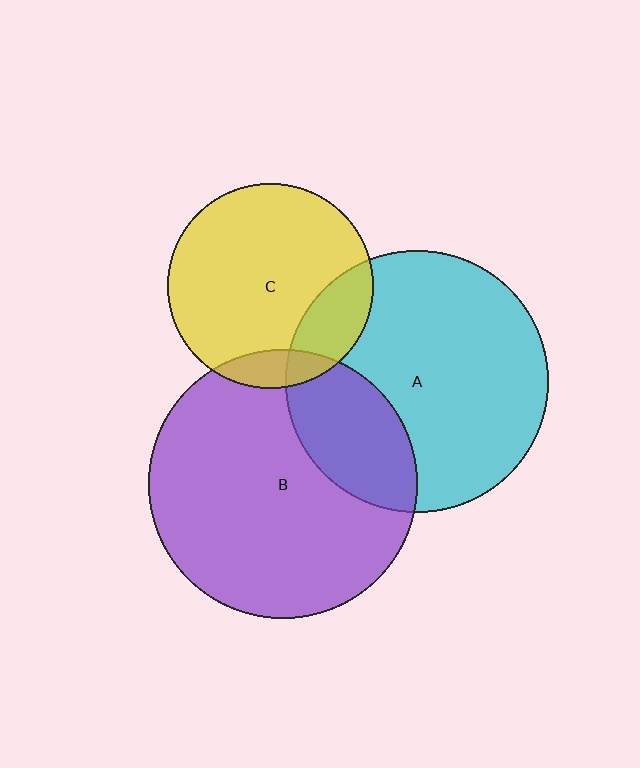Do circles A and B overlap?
Yes.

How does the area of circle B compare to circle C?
Approximately 1.7 times.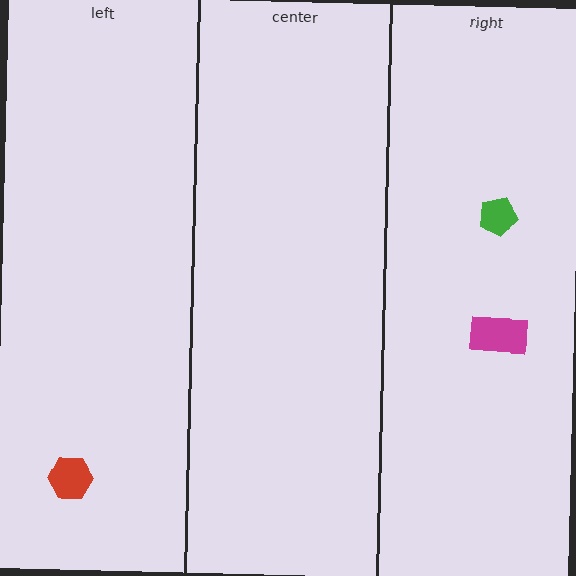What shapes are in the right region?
The green pentagon, the magenta rectangle.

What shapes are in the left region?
The red hexagon.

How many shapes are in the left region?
1.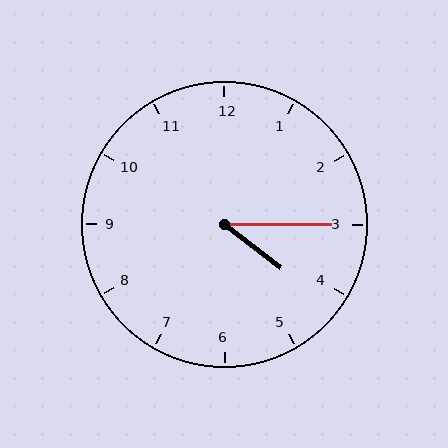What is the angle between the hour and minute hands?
Approximately 38 degrees.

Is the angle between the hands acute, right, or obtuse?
It is acute.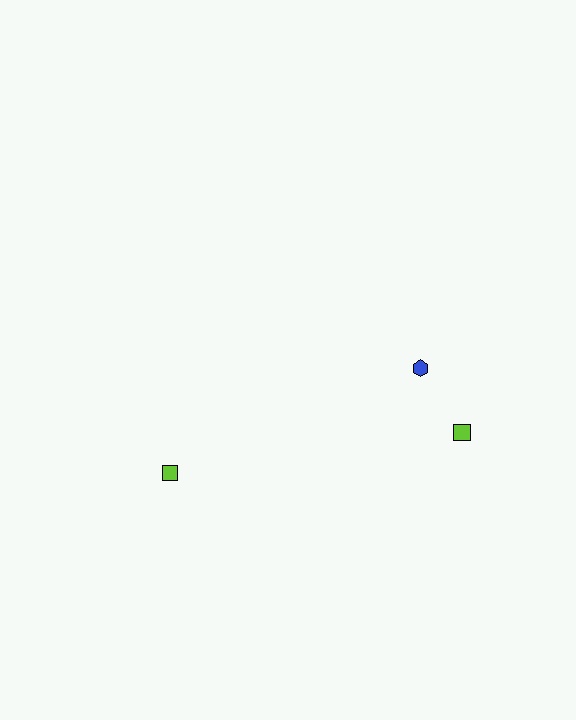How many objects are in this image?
There are 3 objects.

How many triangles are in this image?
There are no triangles.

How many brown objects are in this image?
There are no brown objects.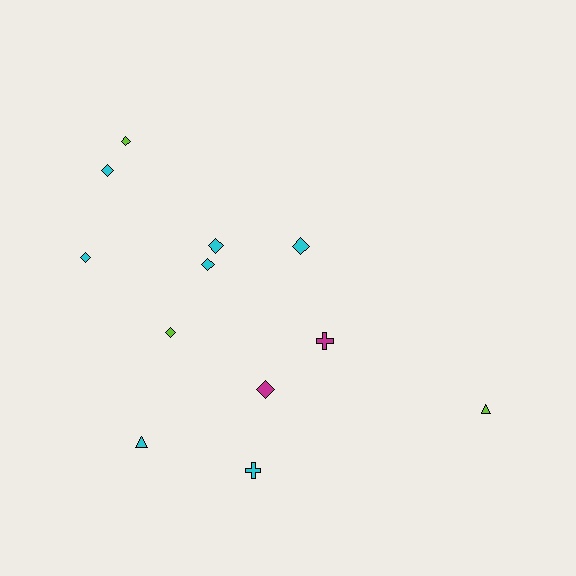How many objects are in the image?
There are 12 objects.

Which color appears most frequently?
Cyan, with 7 objects.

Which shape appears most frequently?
Diamond, with 8 objects.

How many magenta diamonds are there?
There is 1 magenta diamond.